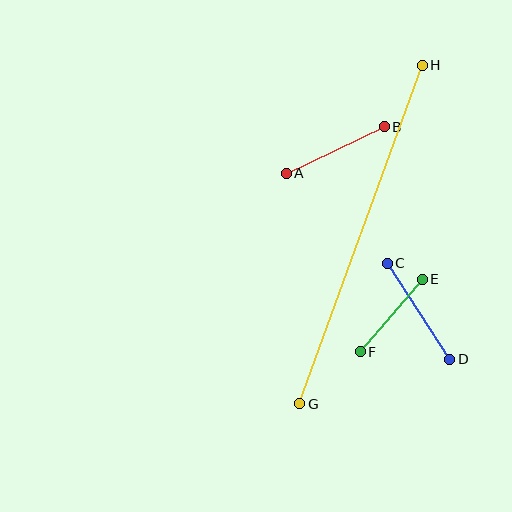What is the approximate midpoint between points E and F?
The midpoint is at approximately (391, 316) pixels.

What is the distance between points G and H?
The distance is approximately 360 pixels.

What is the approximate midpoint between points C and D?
The midpoint is at approximately (419, 311) pixels.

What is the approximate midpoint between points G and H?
The midpoint is at approximately (361, 235) pixels.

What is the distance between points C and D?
The distance is approximately 115 pixels.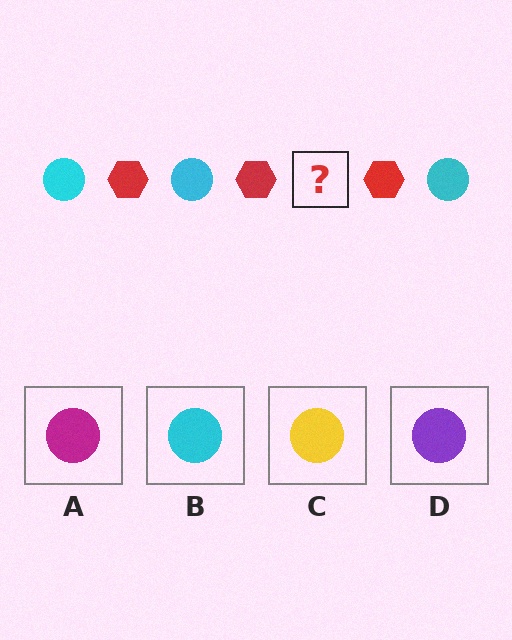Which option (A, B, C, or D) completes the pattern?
B.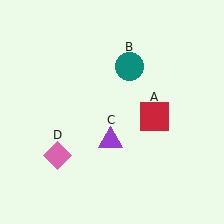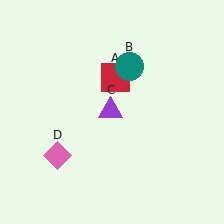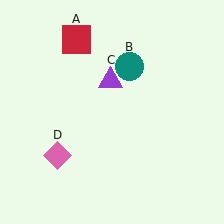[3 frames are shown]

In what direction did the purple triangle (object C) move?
The purple triangle (object C) moved up.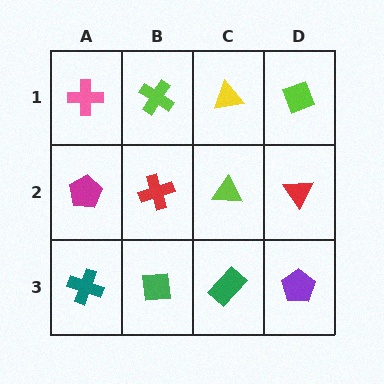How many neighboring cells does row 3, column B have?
3.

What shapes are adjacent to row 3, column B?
A red cross (row 2, column B), a teal cross (row 3, column A), a green rectangle (row 3, column C).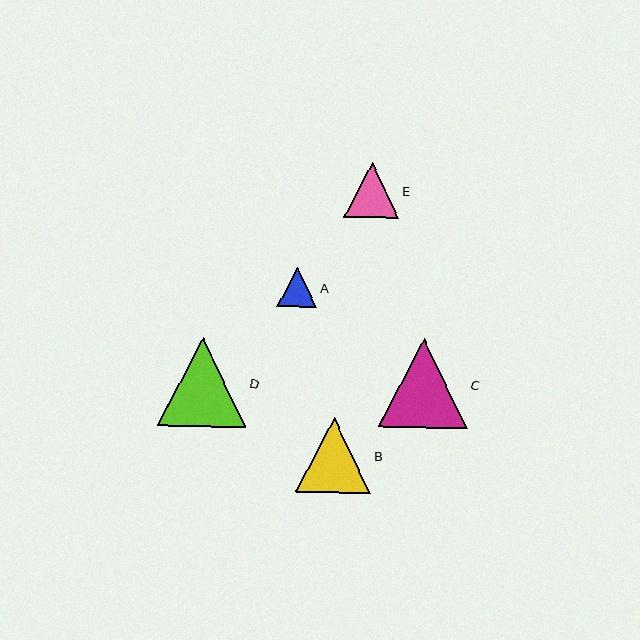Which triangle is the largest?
Triangle C is the largest with a size of approximately 89 pixels.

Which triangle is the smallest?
Triangle A is the smallest with a size of approximately 40 pixels.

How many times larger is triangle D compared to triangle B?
Triangle D is approximately 1.2 times the size of triangle B.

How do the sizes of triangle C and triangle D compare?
Triangle C and triangle D are approximately the same size.